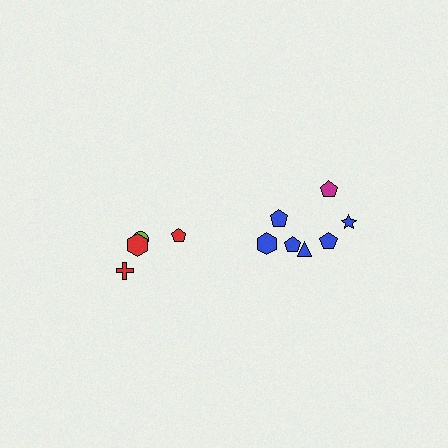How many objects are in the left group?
There are 4 objects.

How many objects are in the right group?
There are 7 objects.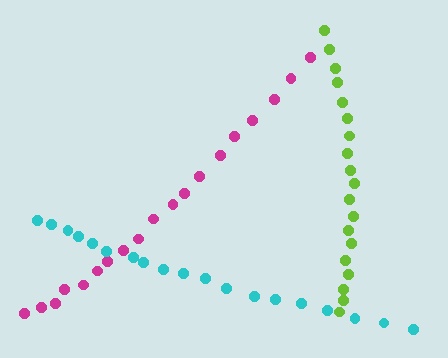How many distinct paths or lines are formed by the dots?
There are 3 distinct paths.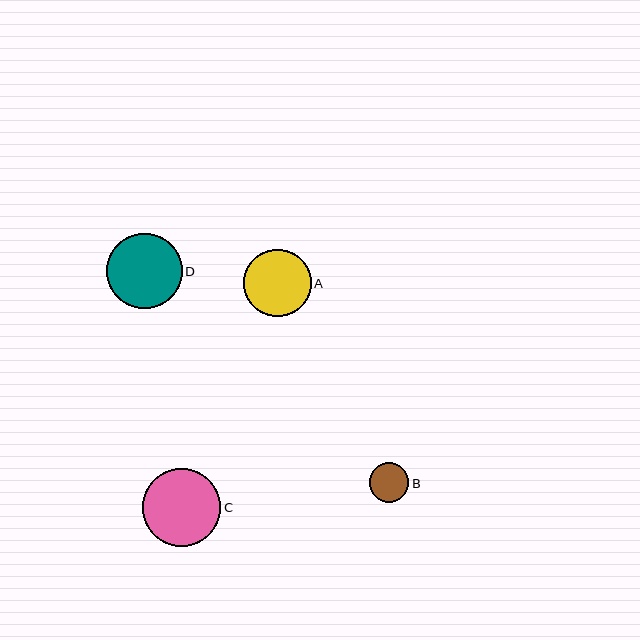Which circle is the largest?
Circle C is the largest with a size of approximately 78 pixels.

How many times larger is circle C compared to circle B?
Circle C is approximately 2.0 times the size of circle B.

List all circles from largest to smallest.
From largest to smallest: C, D, A, B.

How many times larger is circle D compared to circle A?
Circle D is approximately 1.1 times the size of circle A.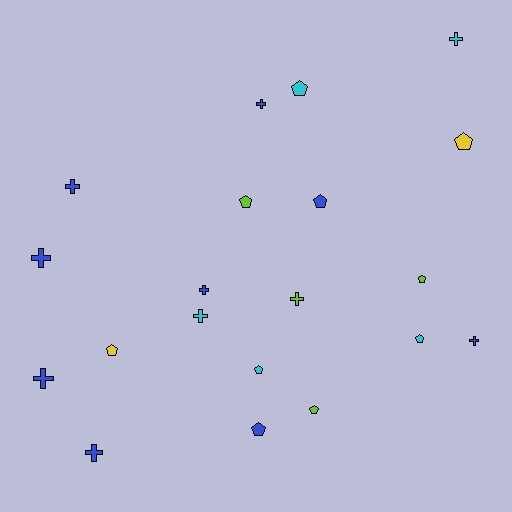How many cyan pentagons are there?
There are 3 cyan pentagons.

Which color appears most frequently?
Blue, with 9 objects.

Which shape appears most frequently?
Cross, with 10 objects.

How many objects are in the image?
There are 20 objects.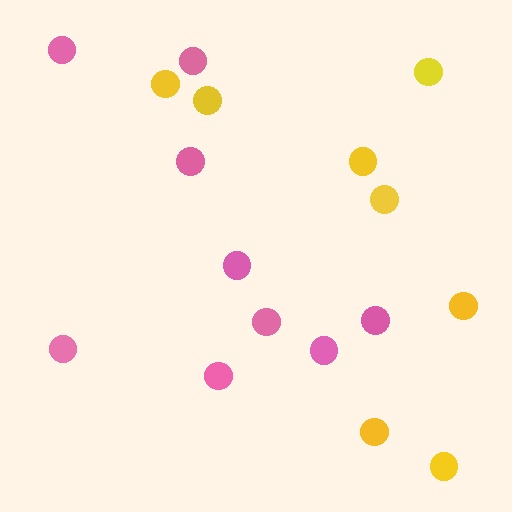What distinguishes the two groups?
There are 2 groups: one group of pink circles (9) and one group of yellow circles (8).